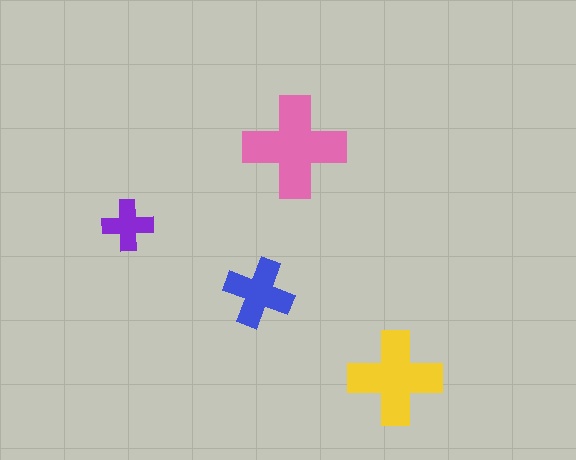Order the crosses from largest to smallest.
the pink one, the yellow one, the blue one, the purple one.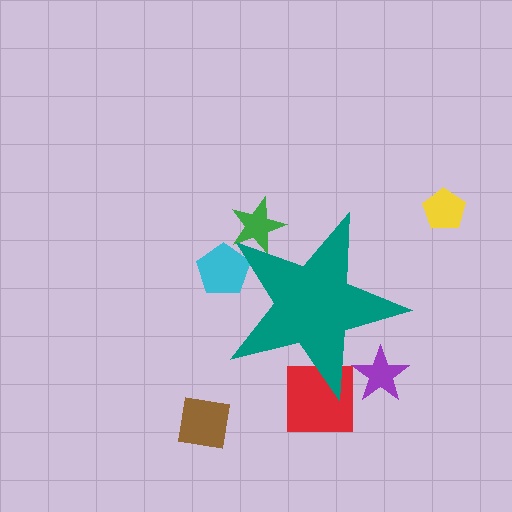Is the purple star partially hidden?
Yes, the purple star is partially hidden behind the teal star.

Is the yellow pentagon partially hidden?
No, the yellow pentagon is fully visible.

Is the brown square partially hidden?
No, the brown square is fully visible.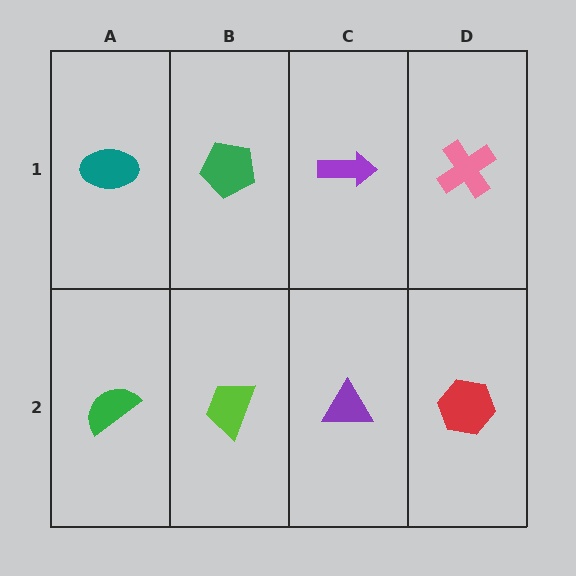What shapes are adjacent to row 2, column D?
A pink cross (row 1, column D), a purple triangle (row 2, column C).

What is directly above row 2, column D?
A pink cross.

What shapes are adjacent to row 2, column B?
A green pentagon (row 1, column B), a green semicircle (row 2, column A), a purple triangle (row 2, column C).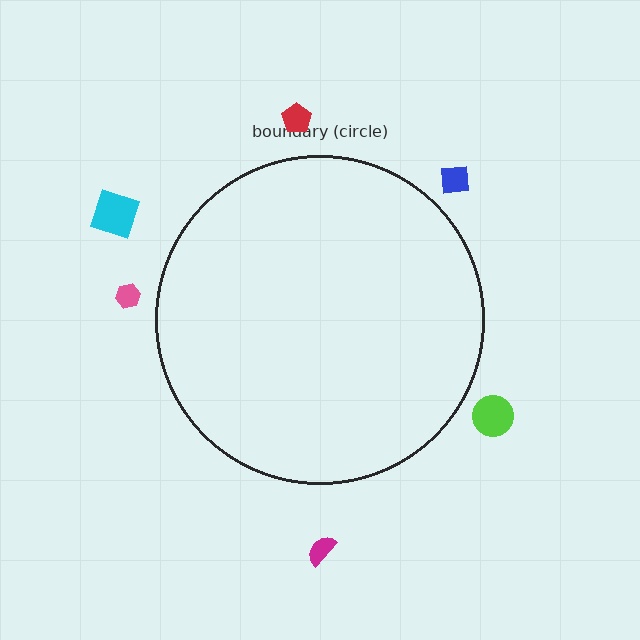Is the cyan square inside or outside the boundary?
Outside.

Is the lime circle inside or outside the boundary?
Outside.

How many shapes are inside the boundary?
0 inside, 6 outside.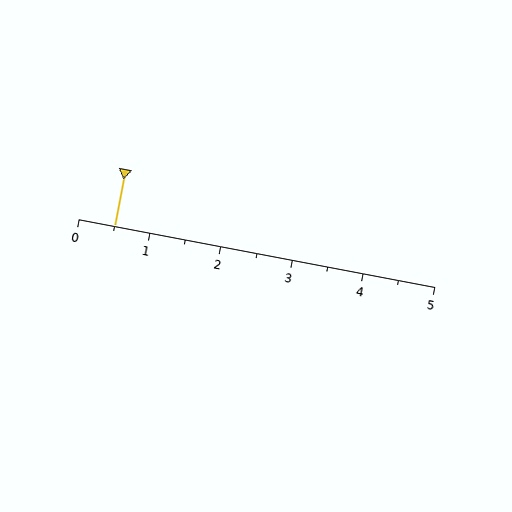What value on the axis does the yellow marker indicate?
The marker indicates approximately 0.5.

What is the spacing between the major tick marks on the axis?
The major ticks are spaced 1 apart.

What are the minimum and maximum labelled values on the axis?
The axis runs from 0 to 5.